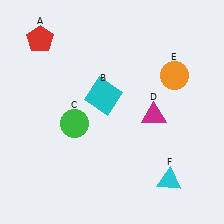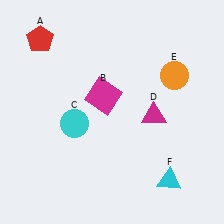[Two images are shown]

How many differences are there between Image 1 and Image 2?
There are 2 differences between the two images.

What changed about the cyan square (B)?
In Image 1, B is cyan. In Image 2, it changed to magenta.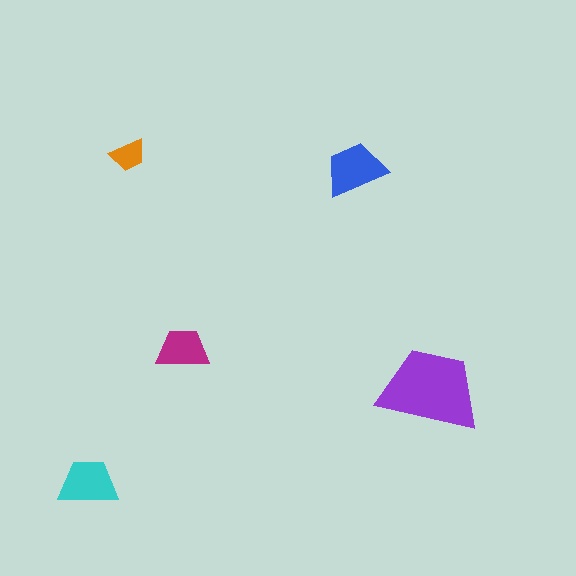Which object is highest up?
The orange trapezoid is topmost.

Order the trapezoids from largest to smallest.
the purple one, the blue one, the cyan one, the magenta one, the orange one.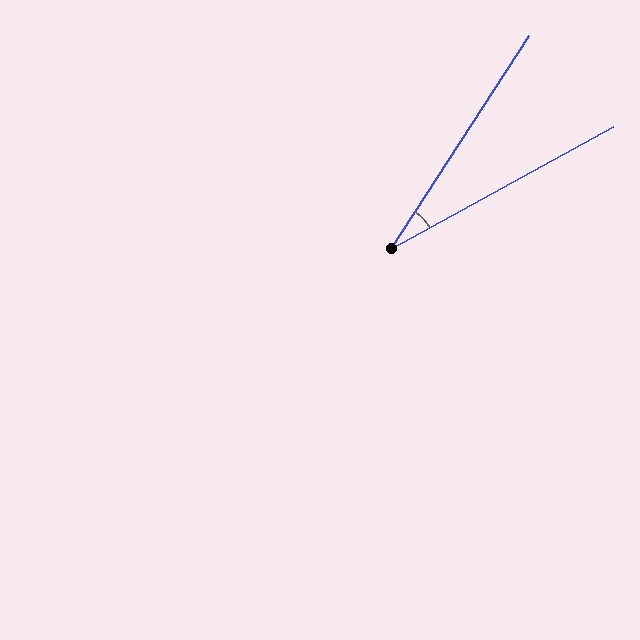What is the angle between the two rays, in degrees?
Approximately 28 degrees.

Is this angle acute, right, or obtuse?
It is acute.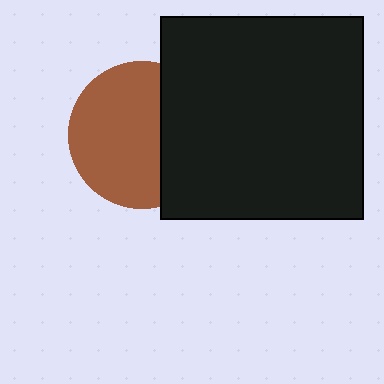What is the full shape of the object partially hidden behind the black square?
The partially hidden object is a brown circle.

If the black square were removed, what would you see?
You would see the complete brown circle.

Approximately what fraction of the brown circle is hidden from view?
Roughly 35% of the brown circle is hidden behind the black square.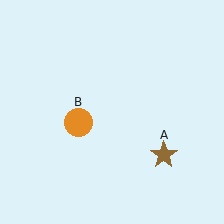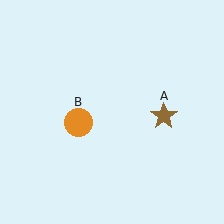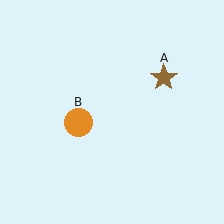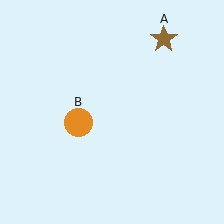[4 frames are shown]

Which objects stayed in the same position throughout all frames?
Orange circle (object B) remained stationary.